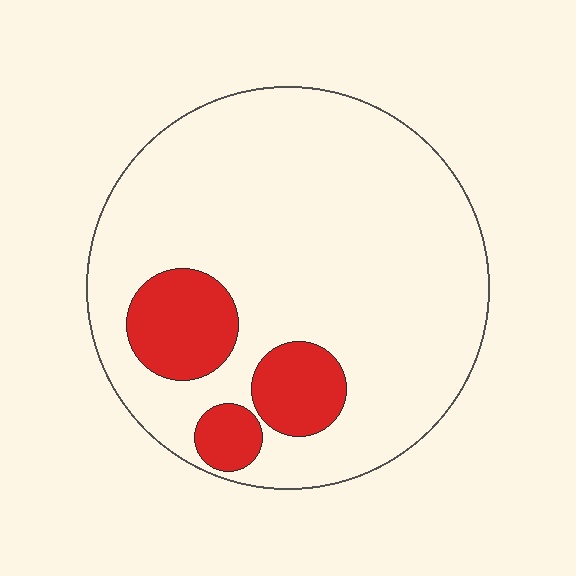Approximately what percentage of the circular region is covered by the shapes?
Approximately 15%.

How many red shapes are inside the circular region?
3.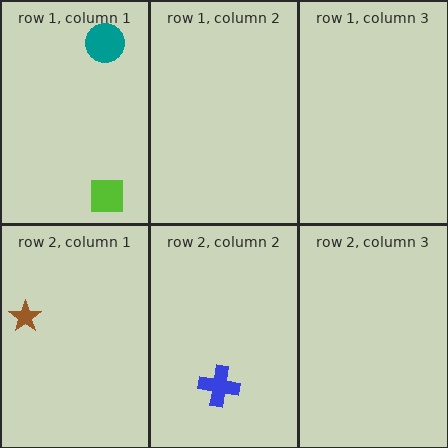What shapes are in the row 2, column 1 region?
The brown star.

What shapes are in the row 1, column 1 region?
The lime square, the teal circle.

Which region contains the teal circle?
The row 1, column 1 region.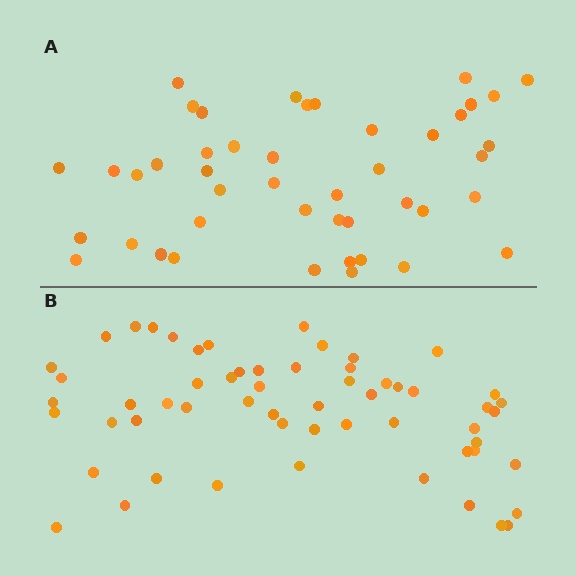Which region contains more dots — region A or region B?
Region B (the bottom region) has more dots.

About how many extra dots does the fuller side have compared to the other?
Region B has approximately 15 more dots than region A.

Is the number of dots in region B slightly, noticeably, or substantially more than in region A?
Region B has noticeably more, but not dramatically so. The ratio is roughly 1.3 to 1.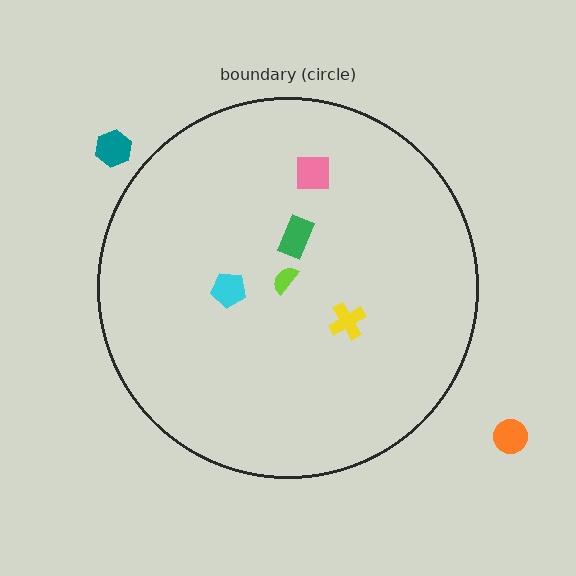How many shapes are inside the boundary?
5 inside, 2 outside.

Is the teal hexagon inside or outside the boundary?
Outside.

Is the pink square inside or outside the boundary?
Inside.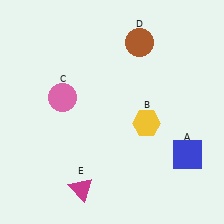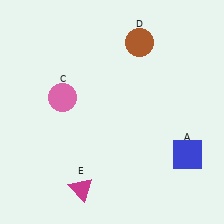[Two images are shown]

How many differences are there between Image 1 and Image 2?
There is 1 difference between the two images.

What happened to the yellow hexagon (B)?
The yellow hexagon (B) was removed in Image 2. It was in the bottom-right area of Image 1.